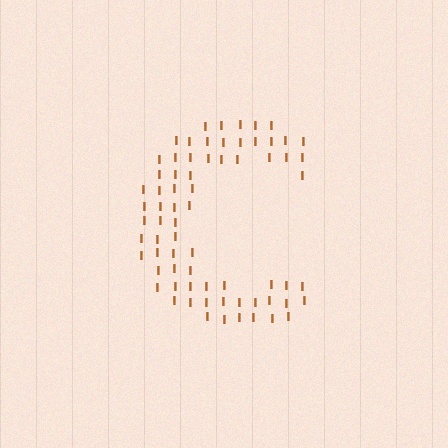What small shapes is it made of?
It is made of small letter I's.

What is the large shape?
The large shape is the letter C.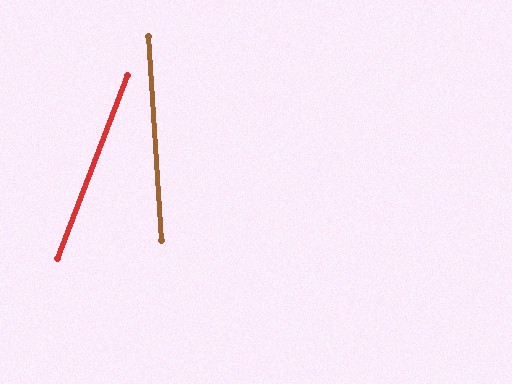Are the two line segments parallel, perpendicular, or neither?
Neither parallel nor perpendicular — they differ by about 24°.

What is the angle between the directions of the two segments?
Approximately 24 degrees.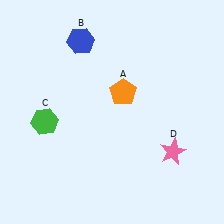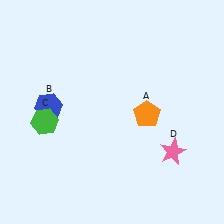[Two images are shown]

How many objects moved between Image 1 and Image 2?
2 objects moved between the two images.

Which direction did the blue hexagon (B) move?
The blue hexagon (B) moved down.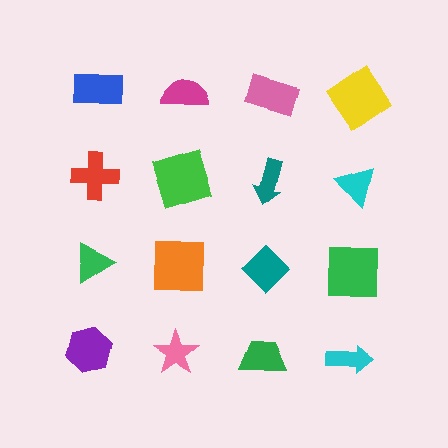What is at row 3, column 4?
A green square.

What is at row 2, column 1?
A red cross.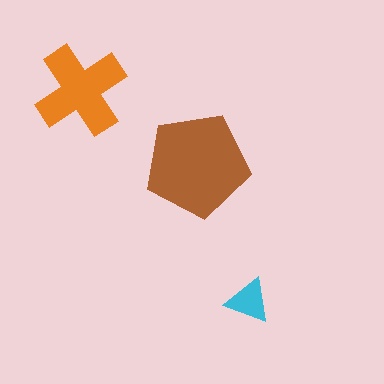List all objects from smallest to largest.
The cyan triangle, the orange cross, the brown pentagon.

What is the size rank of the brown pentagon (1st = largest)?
1st.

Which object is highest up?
The orange cross is topmost.